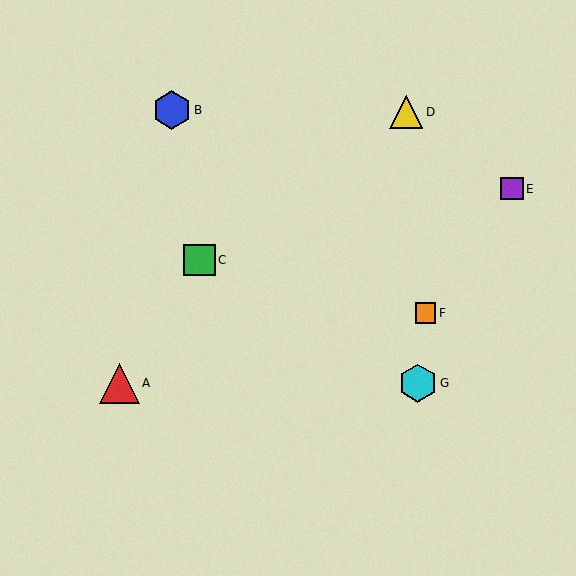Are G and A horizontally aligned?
Yes, both are at y≈383.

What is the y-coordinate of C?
Object C is at y≈260.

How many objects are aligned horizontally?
2 objects (A, G) are aligned horizontally.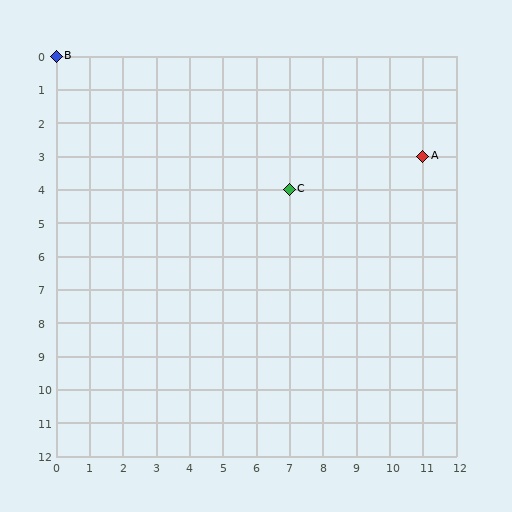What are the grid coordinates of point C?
Point C is at grid coordinates (7, 4).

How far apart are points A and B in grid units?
Points A and B are 11 columns and 3 rows apart (about 11.4 grid units diagonally).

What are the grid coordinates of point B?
Point B is at grid coordinates (0, 0).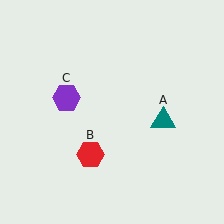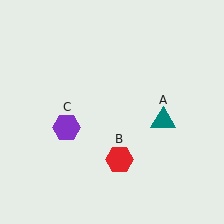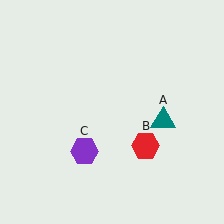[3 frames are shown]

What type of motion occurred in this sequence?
The red hexagon (object B), purple hexagon (object C) rotated counterclockwise around the center of the scene.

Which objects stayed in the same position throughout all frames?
Teal triangle (object A) remained stationary.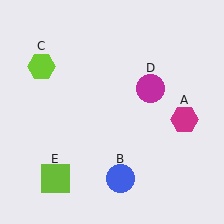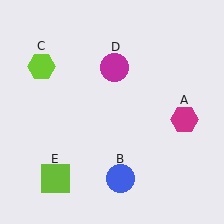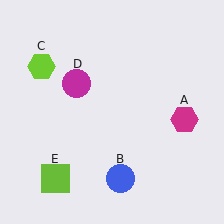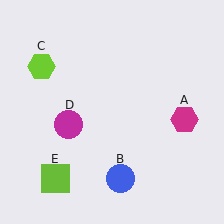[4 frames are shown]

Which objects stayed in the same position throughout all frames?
Magenta hexagon (object A) and blue circle (object B) and lime hexagon (object C) and lime square (object E) remained stationary.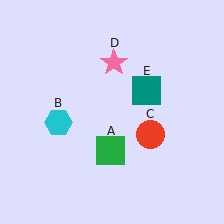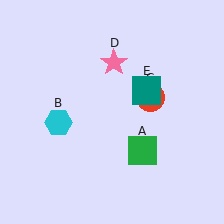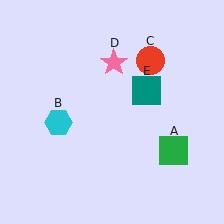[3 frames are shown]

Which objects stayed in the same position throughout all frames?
Cyan hexagon (object B) and pink star (object D) and teal square (object E) remained stationary.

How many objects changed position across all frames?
2 objects changed position: green square (object A), red circle (object C).